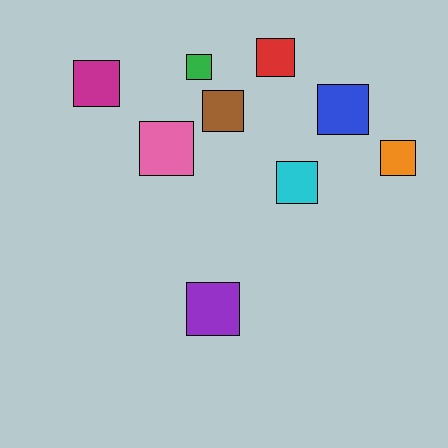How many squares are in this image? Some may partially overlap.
There are 9 squares.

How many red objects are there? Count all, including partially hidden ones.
There is 1 red object.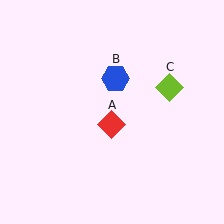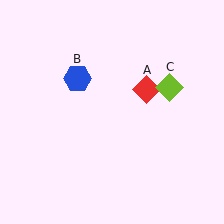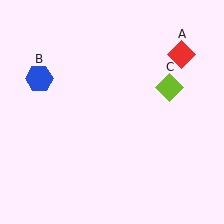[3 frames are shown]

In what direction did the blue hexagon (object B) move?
The blue hexagon (object B) moved left.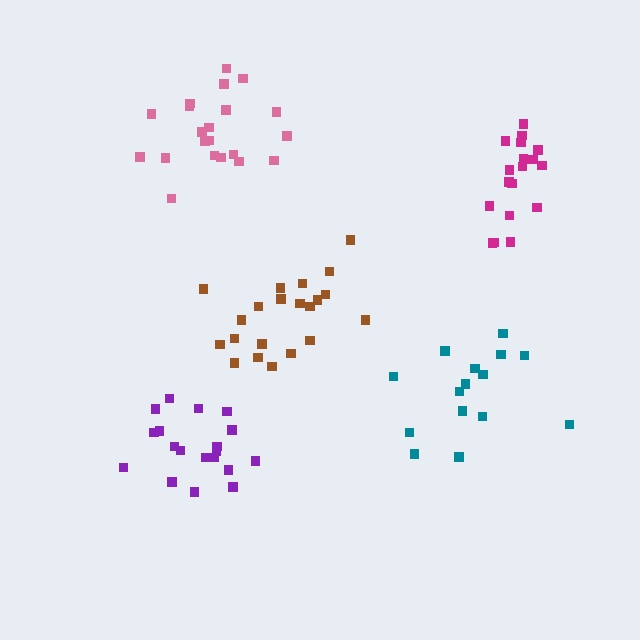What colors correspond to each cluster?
The clusters are colored: pink, purple, teal, brown, magenta.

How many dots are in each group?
Group 1: 21 dots, Group 2: 19 dots, Group 3: 15 dots, Group 4: 21 dots, Group 5: 18 dots (94 total).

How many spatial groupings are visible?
There are 5 spatial groupings.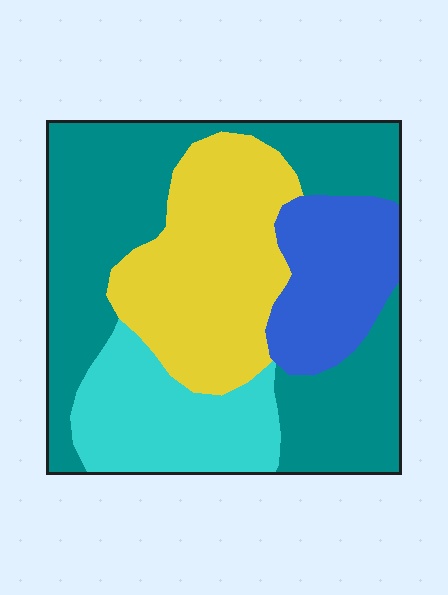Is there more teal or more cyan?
Teal.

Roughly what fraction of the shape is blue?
Blue takes up about one sixth (1/6) of the shape.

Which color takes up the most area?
Teal, at roughly 40%.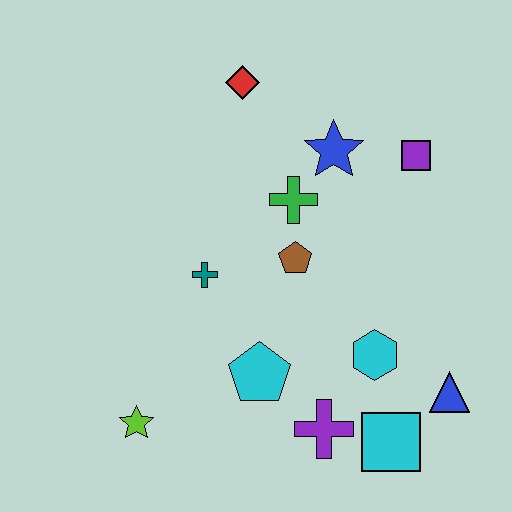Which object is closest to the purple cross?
The cyan square is closest to the purple cross.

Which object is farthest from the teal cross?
The blue triangle is farthest from the teal cross.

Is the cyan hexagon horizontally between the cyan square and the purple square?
No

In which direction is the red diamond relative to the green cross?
The red diamond is above the green cross.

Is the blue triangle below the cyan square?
No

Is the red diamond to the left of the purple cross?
Yes